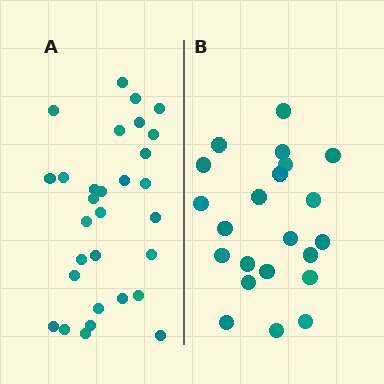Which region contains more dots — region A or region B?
Region A (the left region) has more dots.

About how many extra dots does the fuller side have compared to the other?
Region A has roughly 8 or so more dots than region B.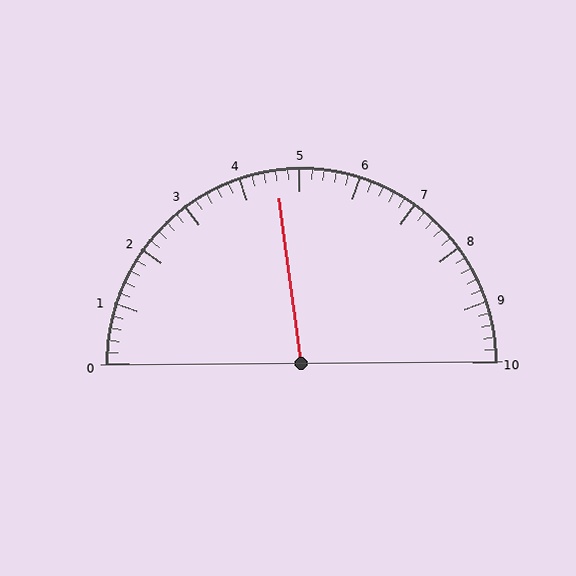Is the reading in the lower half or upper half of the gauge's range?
The reading is in the lower half of the range (0 to 10).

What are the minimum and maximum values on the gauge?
The gauge ranges from 0 to 10.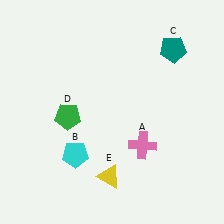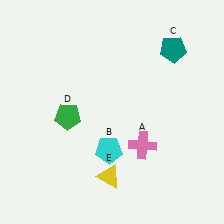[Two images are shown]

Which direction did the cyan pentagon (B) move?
The cyan pentagon (B) moved right.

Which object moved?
The cyan pentagon (B) moved right.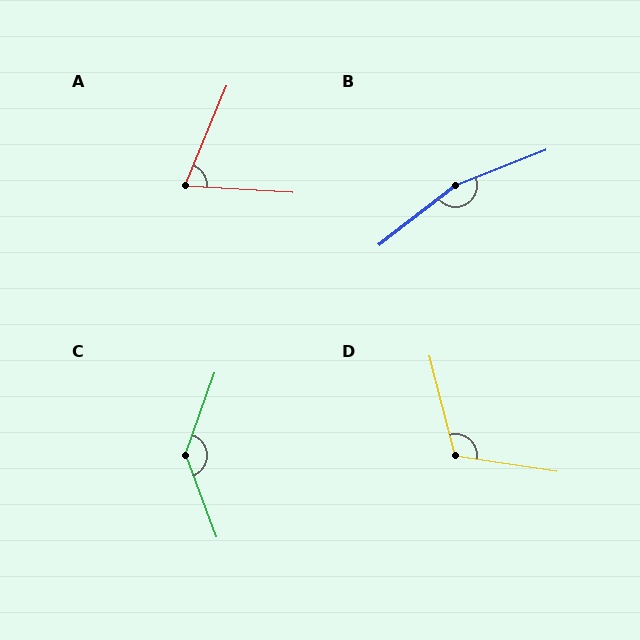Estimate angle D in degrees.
Approximately 113 degrees.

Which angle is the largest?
B, at approximately 164 degrees.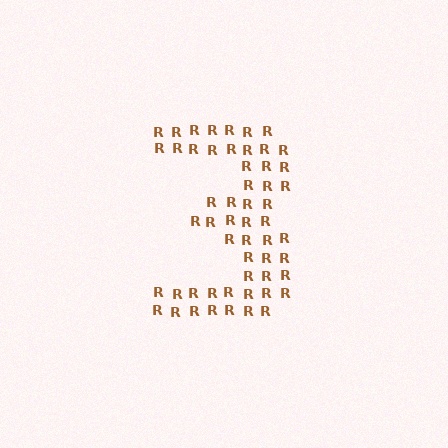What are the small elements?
The small elements are letter R's.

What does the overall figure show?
The overall figure shows the digit 3.